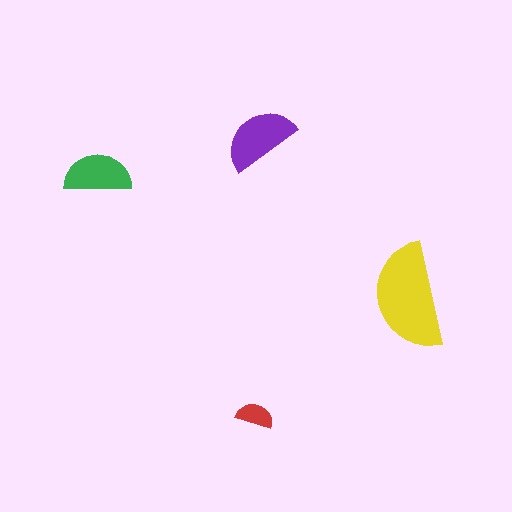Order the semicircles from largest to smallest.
the yellow one, the purple one, the green one, the red one.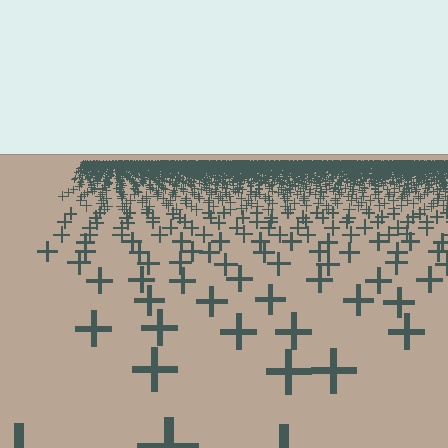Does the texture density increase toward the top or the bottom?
Density increases toward the top.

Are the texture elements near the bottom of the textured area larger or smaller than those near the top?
Larger. Near the bottom, elements are closer to the viewer and appear at a bigger on-screen size.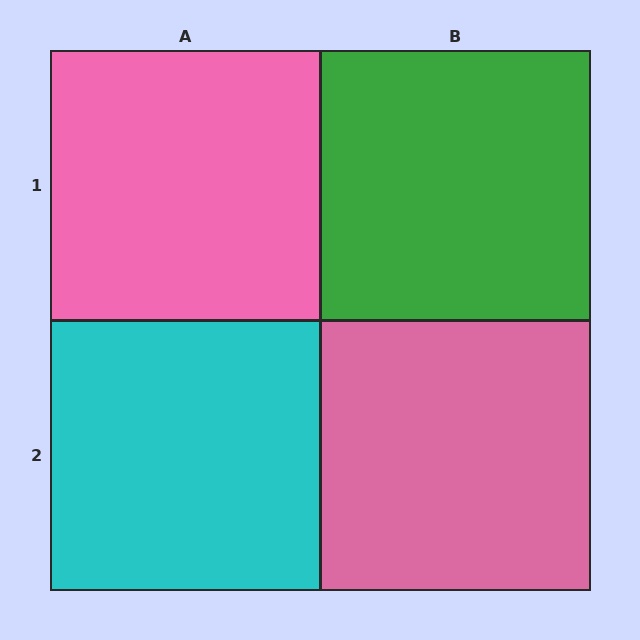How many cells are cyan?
1 cell is cyan.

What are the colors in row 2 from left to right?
Cyan, pink.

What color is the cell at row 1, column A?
Pink.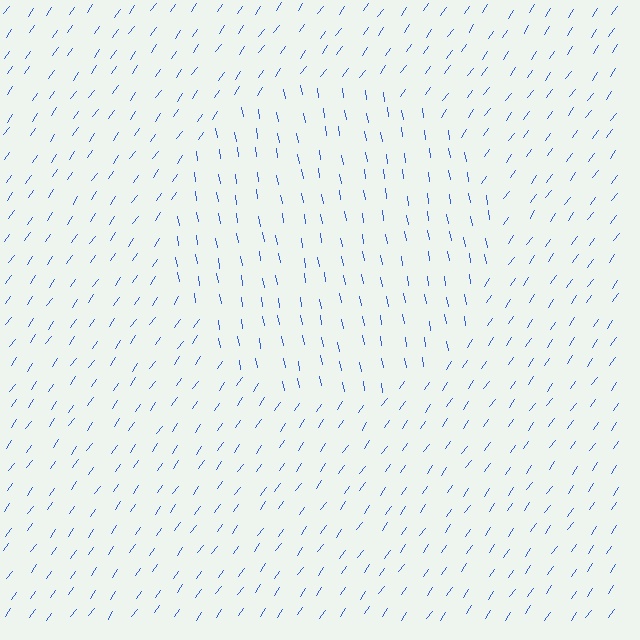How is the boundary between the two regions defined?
The boundary is defined purely by a change in line orientation (approximately 45 degrees difference). All lines are the same color and thickness.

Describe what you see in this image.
The image is filled with small blue line segments. A circle region in the image has lines oriented differently from the surrounding lines, creating a visible texture boundary.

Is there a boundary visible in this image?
Yes, there is a texture boundary formed by a change in line orientation.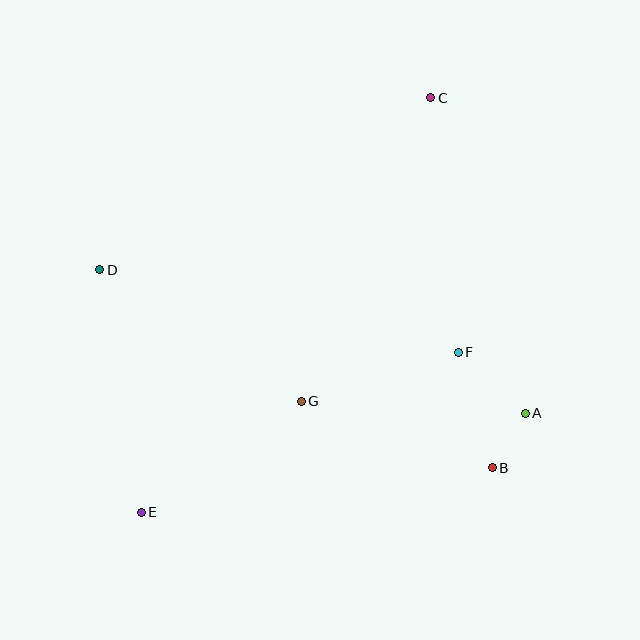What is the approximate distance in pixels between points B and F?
The distance between B and F is approximately 120 pixels.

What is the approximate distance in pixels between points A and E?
The distance between A and E is approximately 397 pixels.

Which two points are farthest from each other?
Points C and E are farthest from each other.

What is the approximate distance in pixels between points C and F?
The distance between C and F is approximately 256 pixels.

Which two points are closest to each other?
Points A and B are closest to each other.